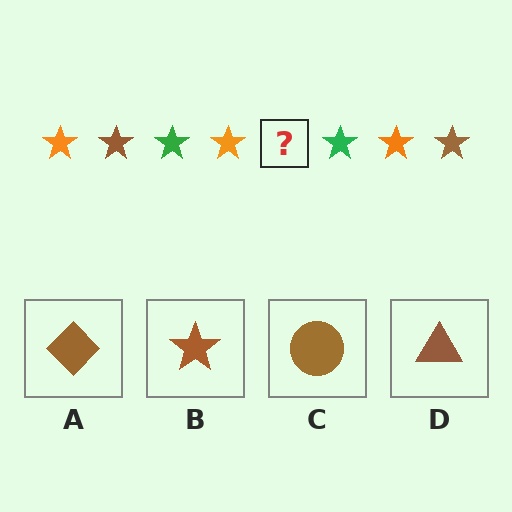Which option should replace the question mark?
Option B.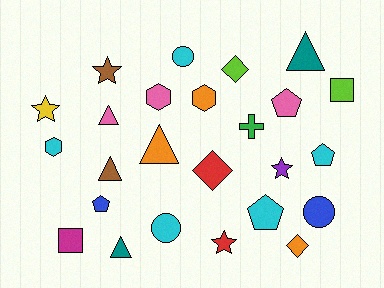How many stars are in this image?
There are 4 stars.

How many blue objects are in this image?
There are 2 blue objects.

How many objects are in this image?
There are 25 objects.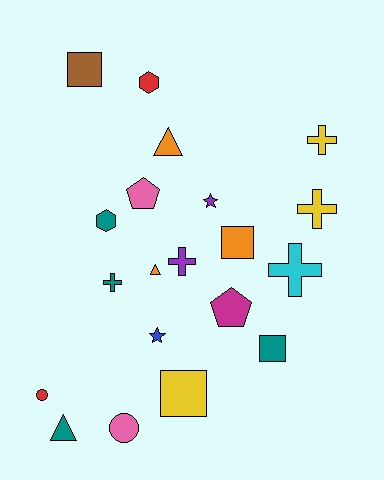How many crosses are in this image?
There are 5 crosses.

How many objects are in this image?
There are 20 objects.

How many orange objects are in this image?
There are 3 orange objects.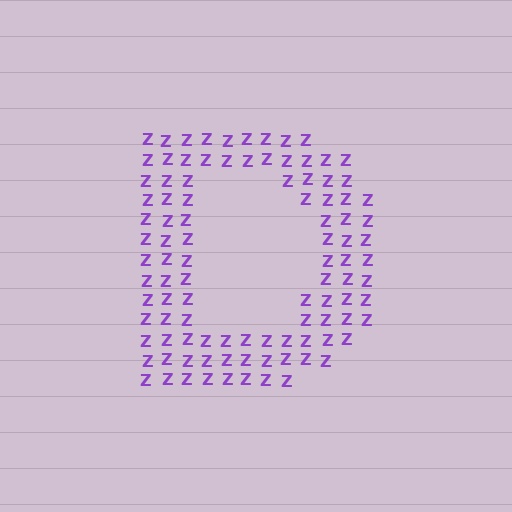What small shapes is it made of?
It is made of small letter Z's.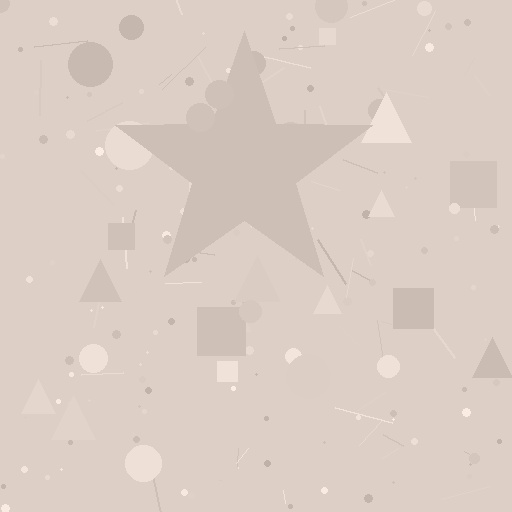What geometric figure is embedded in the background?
A star is embedded in the background.